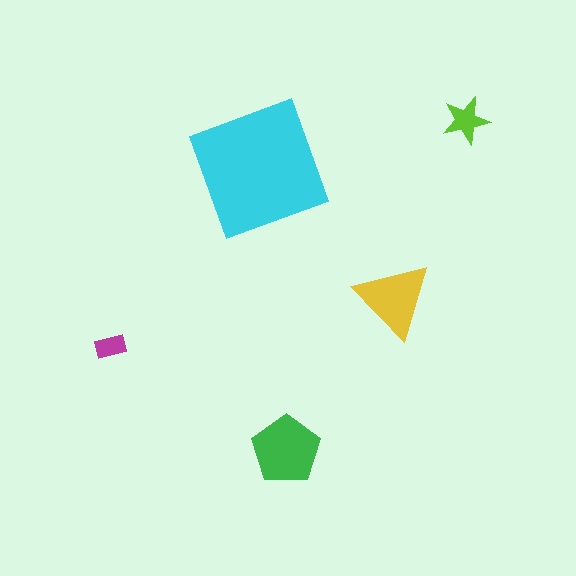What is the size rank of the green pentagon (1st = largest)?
2nd.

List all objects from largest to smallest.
The cyan square, the green pentagon, the yellow triangle, the lime star, the magenta rectangle.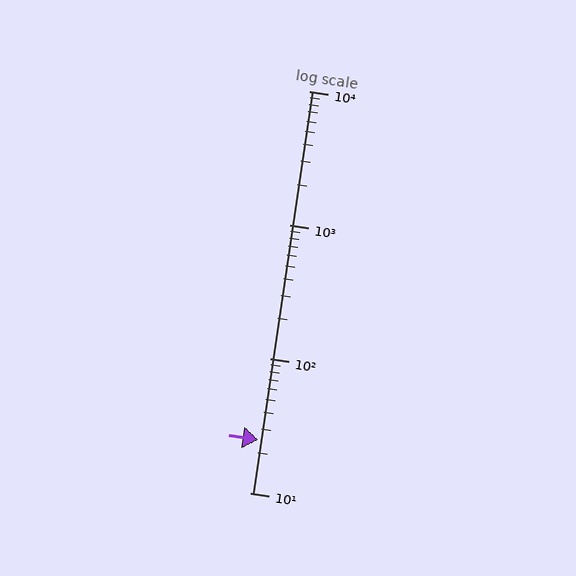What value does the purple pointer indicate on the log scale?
The pointer indicates approximately 25.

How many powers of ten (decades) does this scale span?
The scale spans 3 decades, from 10 to 10000.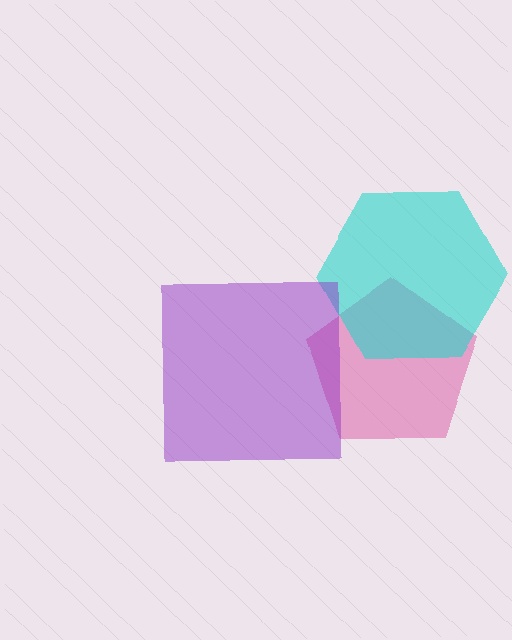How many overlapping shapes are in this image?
There are 3 overlapping shapes in the image.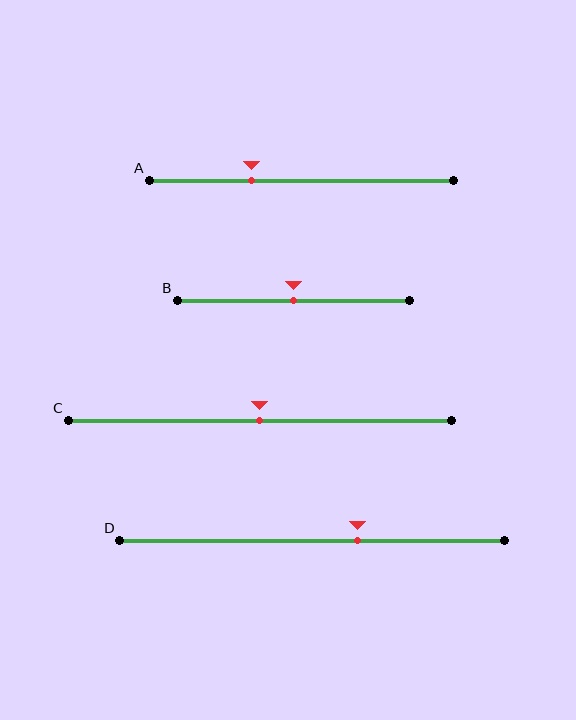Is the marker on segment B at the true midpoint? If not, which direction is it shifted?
Yes, the marker on segment B is at the true midpoint.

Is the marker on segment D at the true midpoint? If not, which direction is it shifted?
No, the marker on segment D is shifted to the right by about 12% of the segment length.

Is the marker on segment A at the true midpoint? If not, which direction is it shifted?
No, the marker on segment A is shifted to the left by about 17% of the segment length.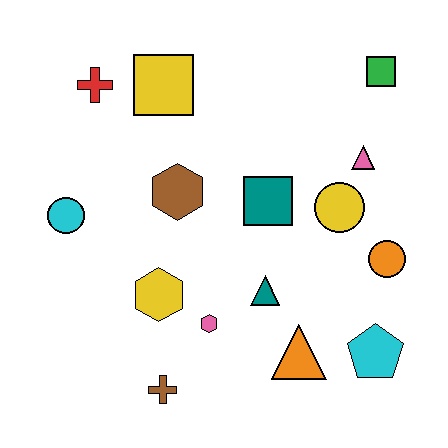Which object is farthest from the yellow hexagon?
The green square is farthest from the yellow hexagon.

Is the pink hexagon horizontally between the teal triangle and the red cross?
Yes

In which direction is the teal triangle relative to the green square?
The teal triangle is below the green square.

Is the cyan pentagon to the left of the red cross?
No